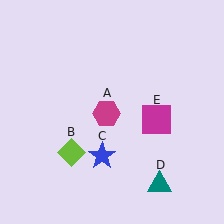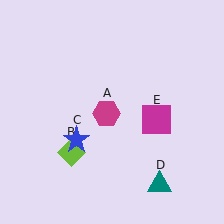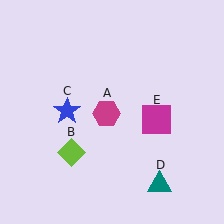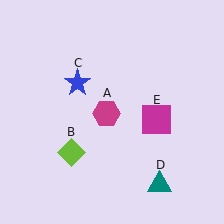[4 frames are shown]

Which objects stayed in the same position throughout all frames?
Magenta hexagon (object A) and lime diamond (object B) and teal triangle (object D) and magenta square (object E) remained stationary.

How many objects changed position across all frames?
1 object changed position: blue star (object C).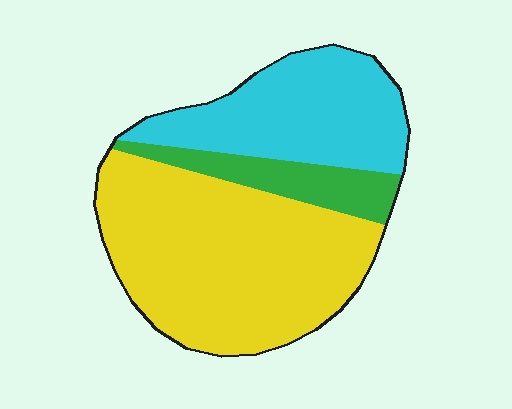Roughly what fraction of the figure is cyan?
Cyan takes up about one third (1/3) of the figure.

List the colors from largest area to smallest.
From largest to smallest: yellow, cyan, green.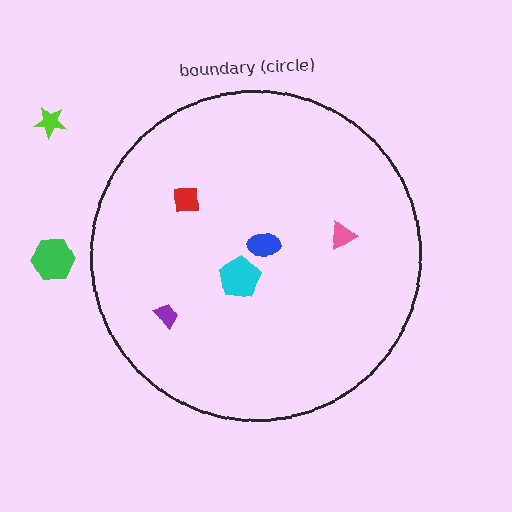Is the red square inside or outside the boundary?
Inside.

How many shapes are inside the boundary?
5 inside, 2 outside.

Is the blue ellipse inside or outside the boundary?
Inside.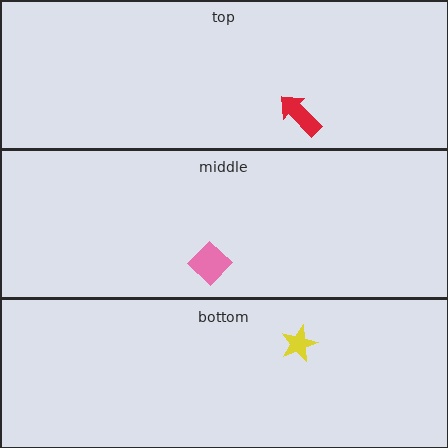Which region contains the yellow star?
The bottom region.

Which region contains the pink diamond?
The middle region.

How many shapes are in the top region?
1.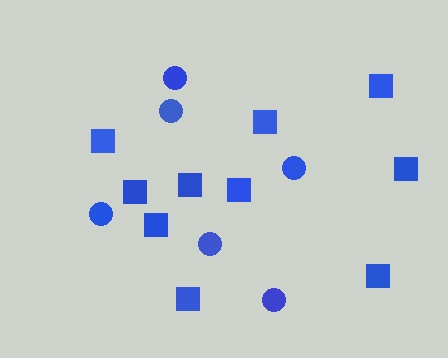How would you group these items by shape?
There are 2 groups: one group of circles (6) and one group of squares (10).